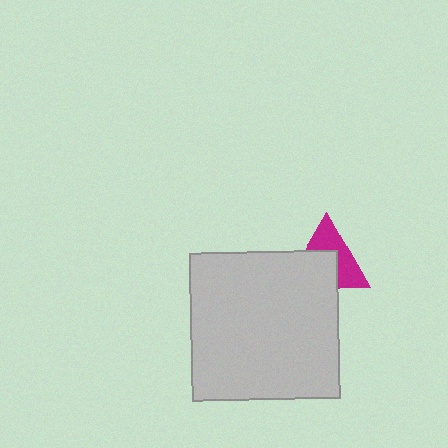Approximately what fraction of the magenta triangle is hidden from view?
Roughly 51% of the magenta triangle is hidden behind the light gray square.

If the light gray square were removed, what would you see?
You would see the complete magenta triangle.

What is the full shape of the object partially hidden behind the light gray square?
The partially hidden object is a magenta triangle.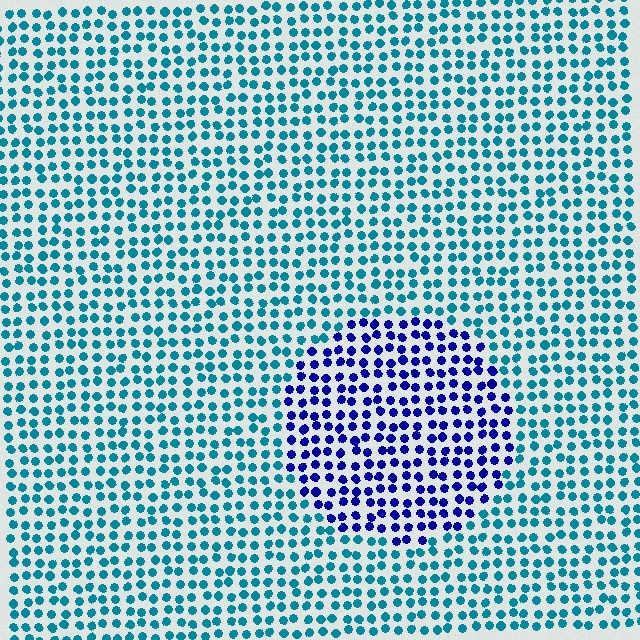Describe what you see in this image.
The image is filled with small teal elements in a uniform arrangement. A circle-shaped region is visible where the elements are tinted to a slightly different hue, forming a subtle color boundary.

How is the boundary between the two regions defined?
The boundary is defined purely by a slight shift in hue (about 54 degrees). Spacing, size, and orientation are identical on both sides.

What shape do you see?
I see a circle.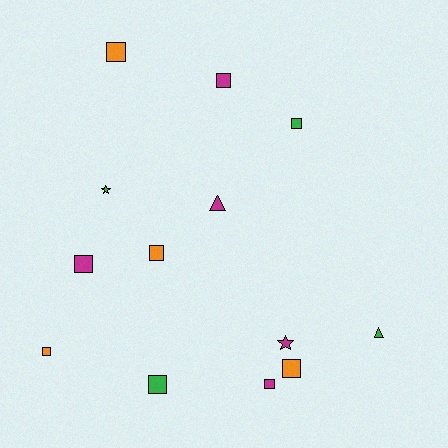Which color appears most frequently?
Magenta, with 5 objects.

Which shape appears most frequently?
Square, with 9 objects.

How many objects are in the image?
There are 13 objects.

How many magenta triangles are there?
There is 1 magenta triangle.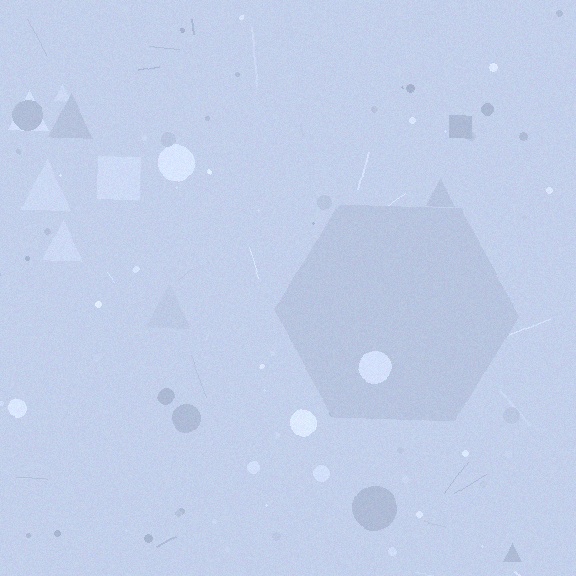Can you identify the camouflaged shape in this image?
The camouflaged shape is a hexagon.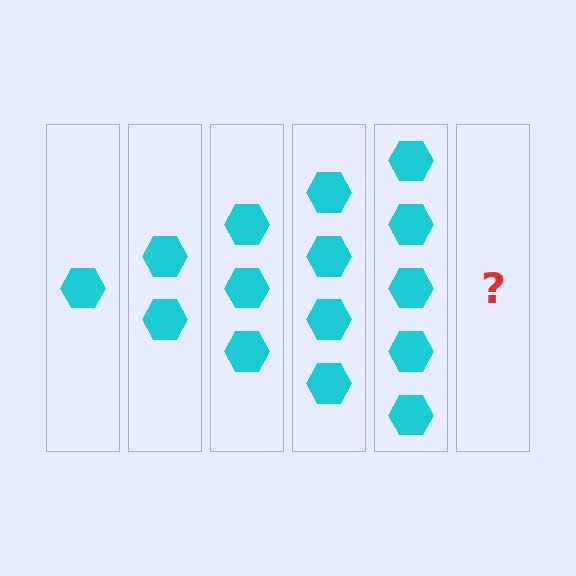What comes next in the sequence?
The next element should be 6 hexagons.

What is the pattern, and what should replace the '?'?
The pattern is that each step adds one more hexagon. The '?' should be 6 hexagons.